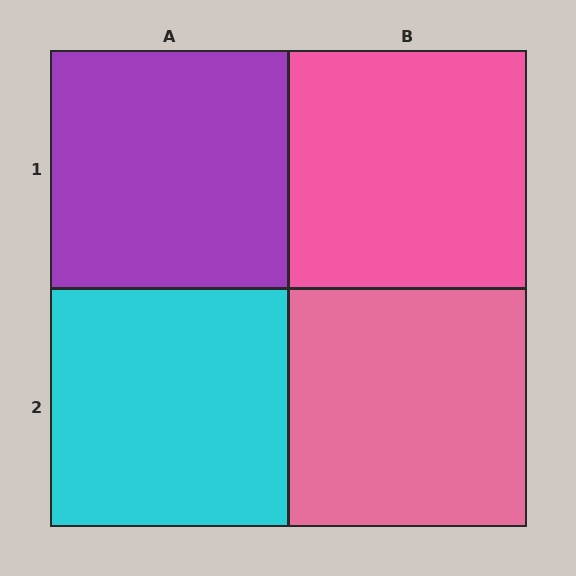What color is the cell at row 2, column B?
Pink.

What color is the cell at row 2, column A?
Cyan.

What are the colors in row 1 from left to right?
Purple, pink.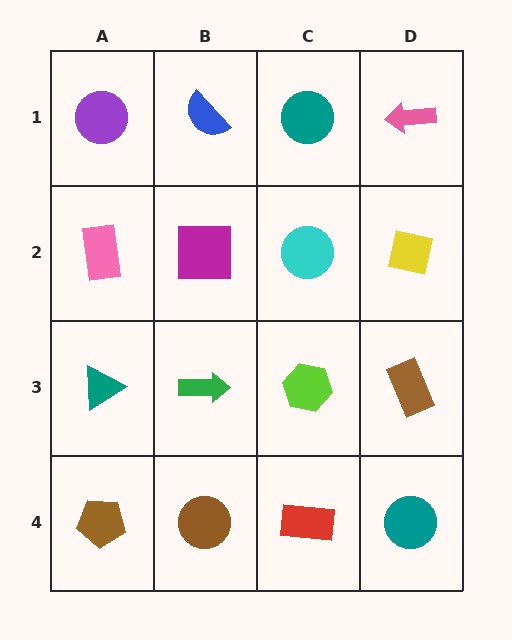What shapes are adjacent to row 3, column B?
A magenta square (row 2, column B), a brown circle (row 4, column B), a teal triangle (row 3, column A), a lime hexagon (row 3, column C).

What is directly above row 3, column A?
A pink rectangle.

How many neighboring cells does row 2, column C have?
4.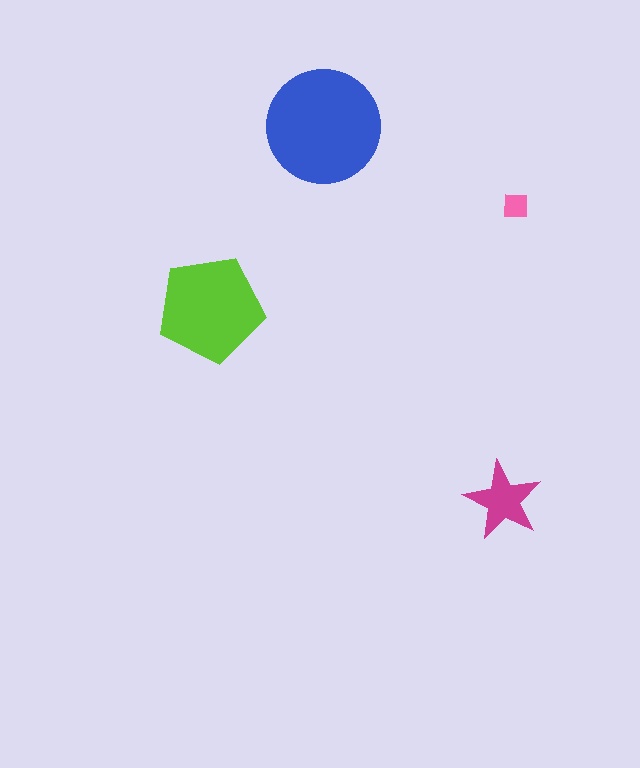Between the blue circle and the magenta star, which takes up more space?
The blue circle.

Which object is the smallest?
The pink square.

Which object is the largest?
The blue circle.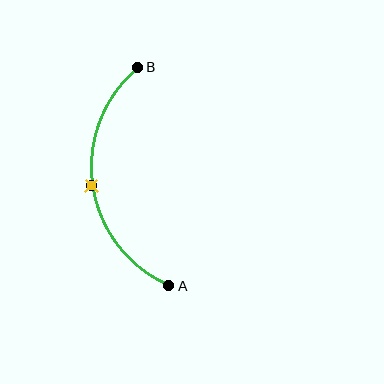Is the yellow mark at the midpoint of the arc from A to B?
Yes. The yellow mark lies on the arc at equal arc-length from both A and B — it is the arc midpoint.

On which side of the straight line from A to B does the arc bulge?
The arc bulges to the left of the straight line connecting A and B.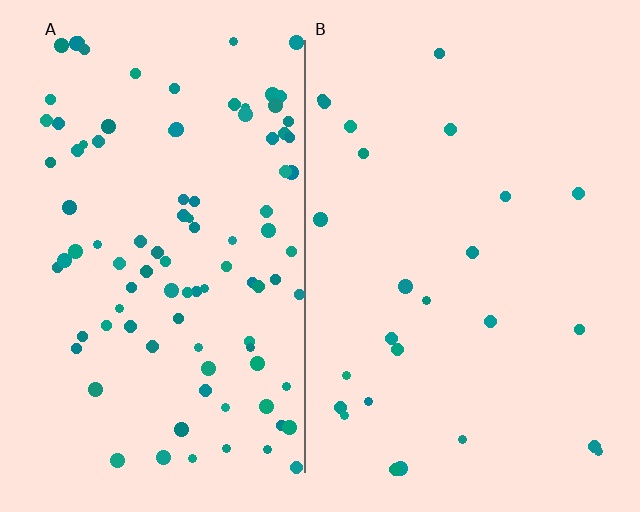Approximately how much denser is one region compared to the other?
Approximately 3.8× — region A over region B.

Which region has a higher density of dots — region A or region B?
A (the left).